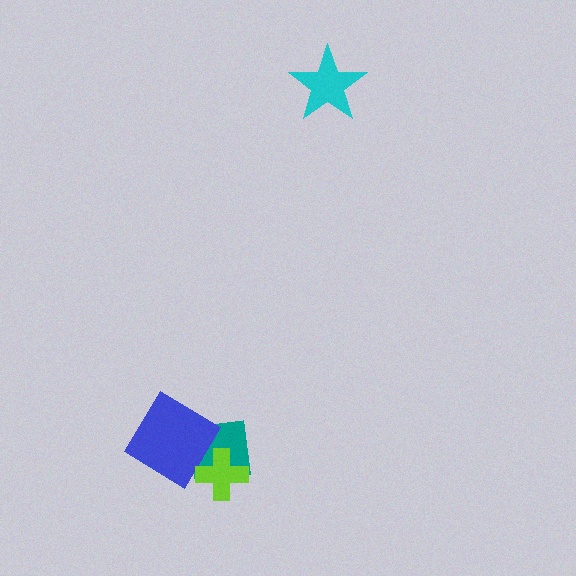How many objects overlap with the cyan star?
0 objects overlap with the cyan star.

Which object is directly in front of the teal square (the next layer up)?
The blue diamond is directly in front of the teal square.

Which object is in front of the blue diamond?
The lime cross is in front of the blue diamond.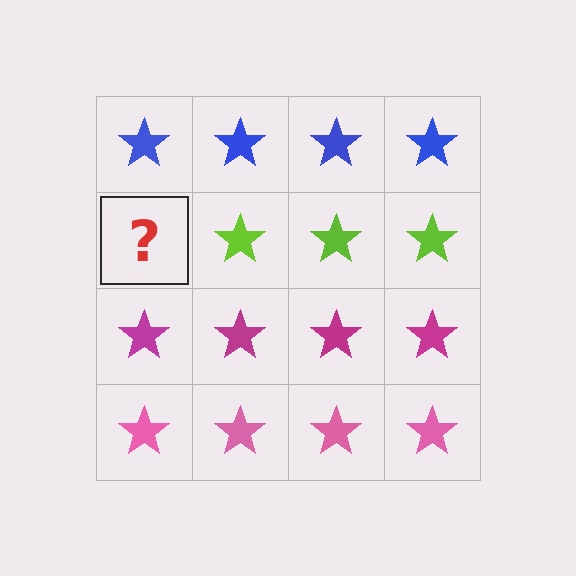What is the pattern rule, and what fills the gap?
The rule is that each row has a consistent color. The gap should be filled with a lime star.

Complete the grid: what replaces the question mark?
The question mark should be replaced with a lime star.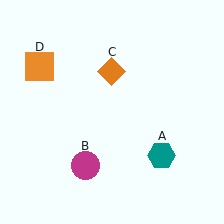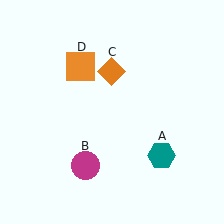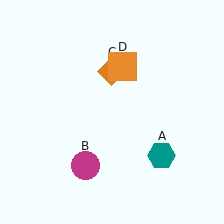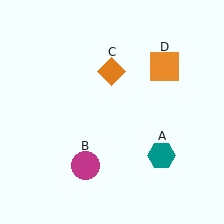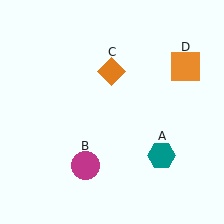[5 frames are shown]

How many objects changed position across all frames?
1 object changed position: orange square (object D).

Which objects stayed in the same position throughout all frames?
Teal hexagon (object A) and magenta circle (object B) and orange diamond (object C) remained stationary.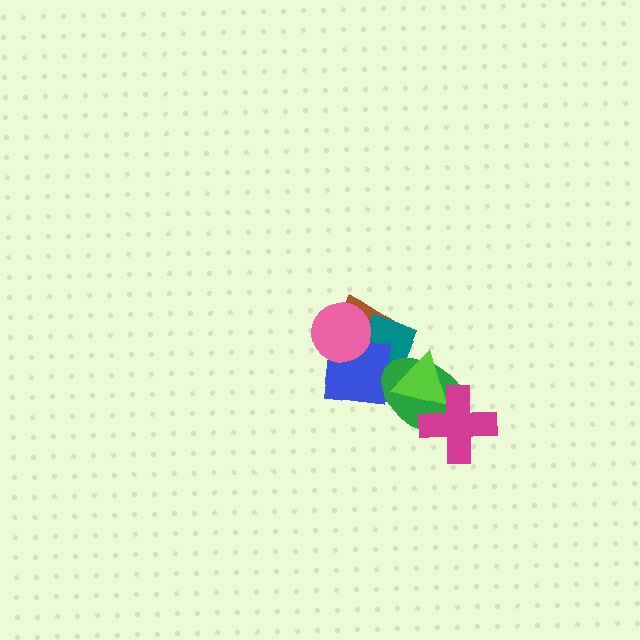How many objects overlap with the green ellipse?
4 objects overlap with the green ellipse.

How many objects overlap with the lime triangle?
4 objects overlap with the lime triangle.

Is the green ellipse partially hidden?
Yes, it is partially covered by another shape.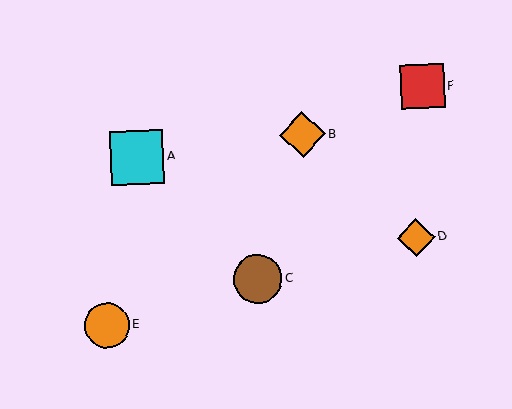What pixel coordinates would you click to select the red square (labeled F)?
Click at (422, 86) to select the red square F.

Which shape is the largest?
The cyan square (labeled A) is the largest.